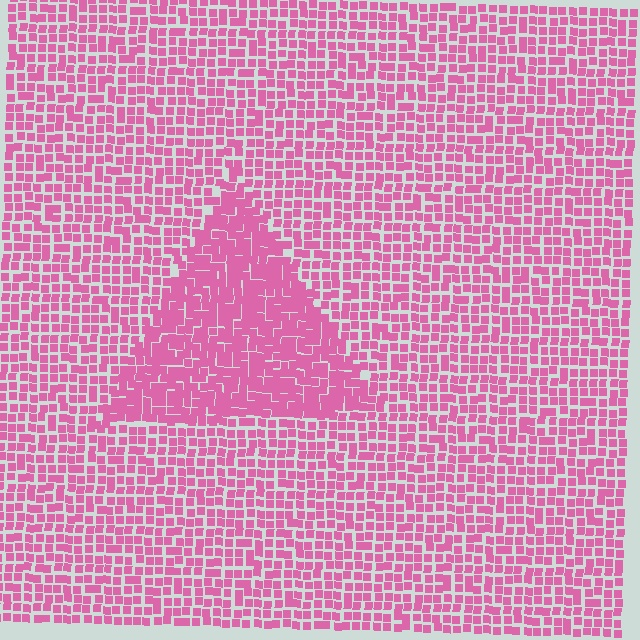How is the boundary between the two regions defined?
The boundary is defined by a change in element density (approximately 1.5x ratio). All elements are the same color, size, and shape.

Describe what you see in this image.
The image contains small pink elements arranged at two different densities. A triangle-shaped region is visible where the elements are more densely packed than the surrounding area.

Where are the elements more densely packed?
The elements are more densely packed inside the triangle boundary.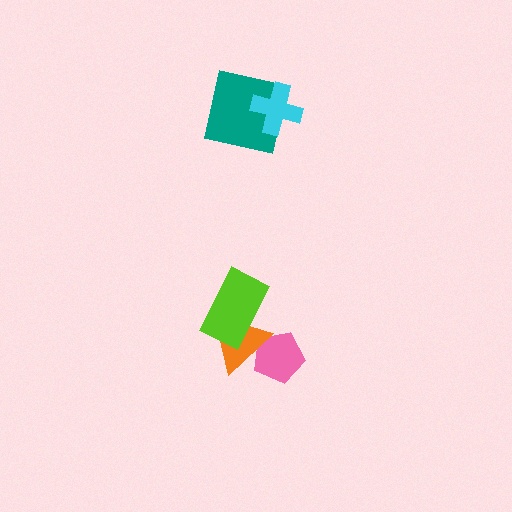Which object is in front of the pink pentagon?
The orange triangle is in front of the pink pentagon.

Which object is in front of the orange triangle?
The lime rectangle is in front of the orange triangle.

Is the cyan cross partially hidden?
No, no other shape covers it.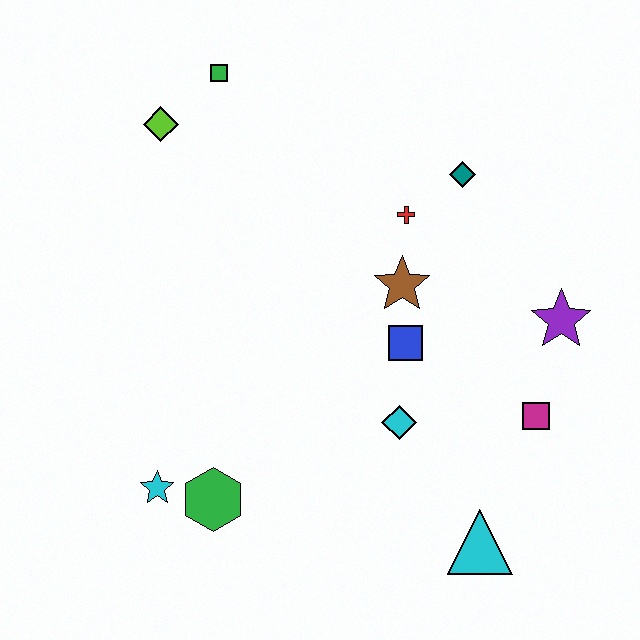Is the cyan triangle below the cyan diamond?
Yes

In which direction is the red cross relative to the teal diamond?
The red cross is to the left of the teal diamond.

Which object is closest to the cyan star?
The green hexagon is closest to the cyan star.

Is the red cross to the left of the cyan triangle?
Yes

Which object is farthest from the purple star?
The lime diamond is farthest from the purple star.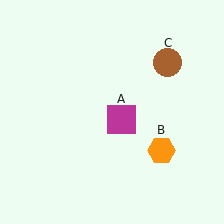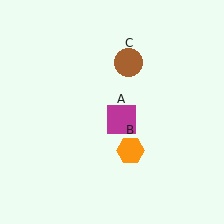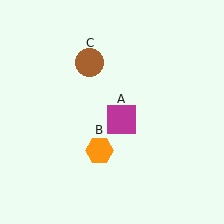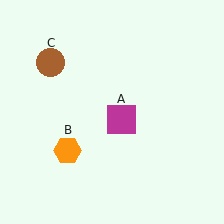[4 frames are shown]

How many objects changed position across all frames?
2 objects changed position: orange hexagon (object B), brown circle (object C).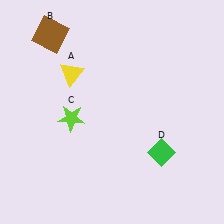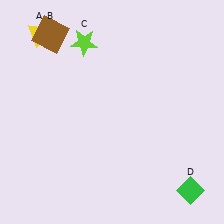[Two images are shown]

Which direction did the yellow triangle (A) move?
The yellow triangle (A) moved up.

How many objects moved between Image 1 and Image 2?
3 objects moved between the two images.